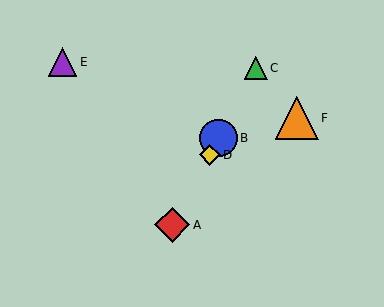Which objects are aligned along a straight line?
Objects A, B, C, D are aligned along a straight line.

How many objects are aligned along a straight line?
4 objects (A, B, C, D) are aligned along a straight line.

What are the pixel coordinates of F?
Object F is at (297, 118).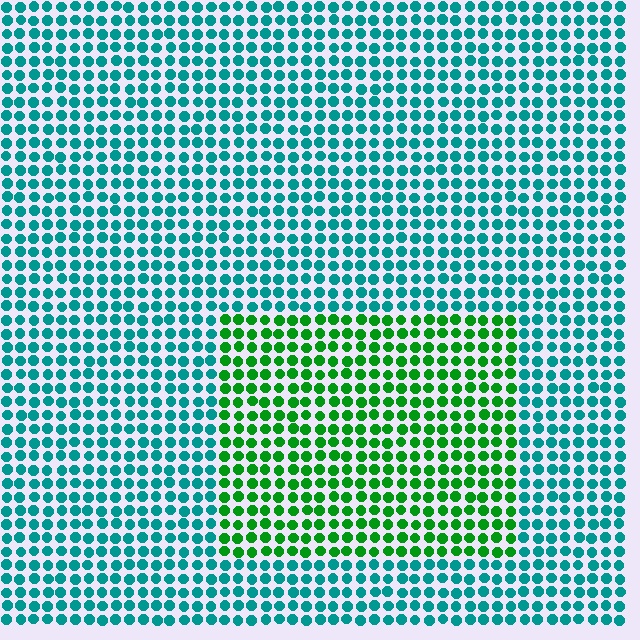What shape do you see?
I see a rectangle.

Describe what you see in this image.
The image is filled with small teal elements in a uniform arrangement. A rectangle-shaped region is visible where the elements are tinted to a slightly different hue, forming a subtle color boundary.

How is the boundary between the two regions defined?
The boundary is defined purely by a slight shift in hue (about 50 degrees). Spacing, size, and orientation are identical on both sides.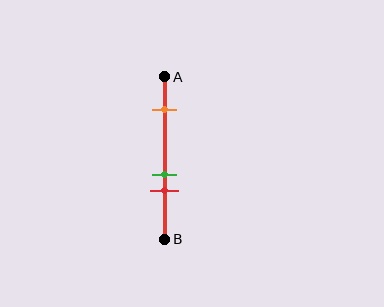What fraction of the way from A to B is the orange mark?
The orange mark is approximately 20% (0.2) of the way from A to B.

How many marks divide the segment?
There are 3 marks dividing the segment.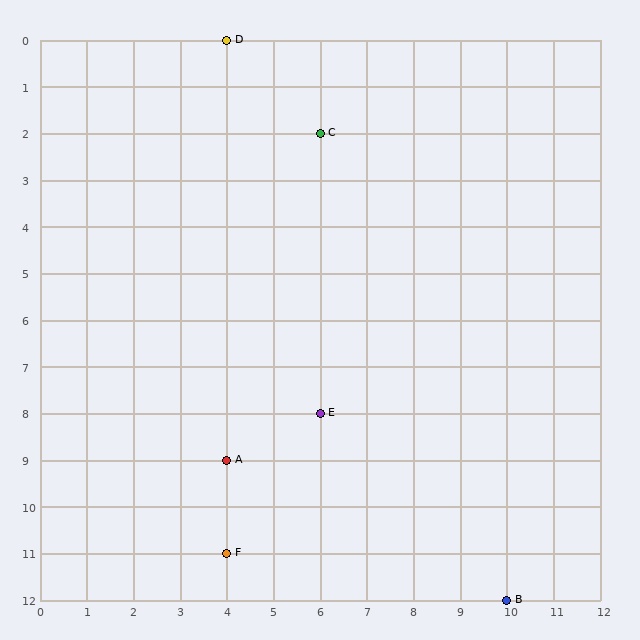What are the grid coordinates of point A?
Point A is at grid coordinates (4, 9).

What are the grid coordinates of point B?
Point B is at grid coordinates (10, 12).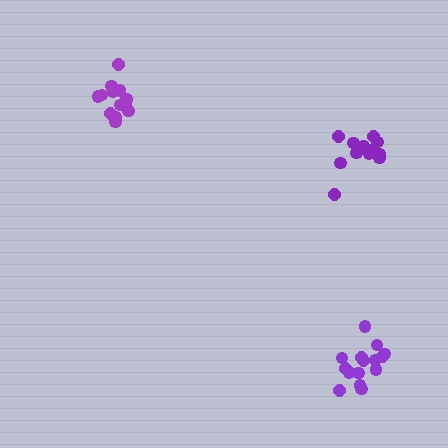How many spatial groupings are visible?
There are 3 spatial groupings.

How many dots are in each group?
Group 1: 12 dots, Group 2: 15 dots, Group 3: 14 dots (41 total).